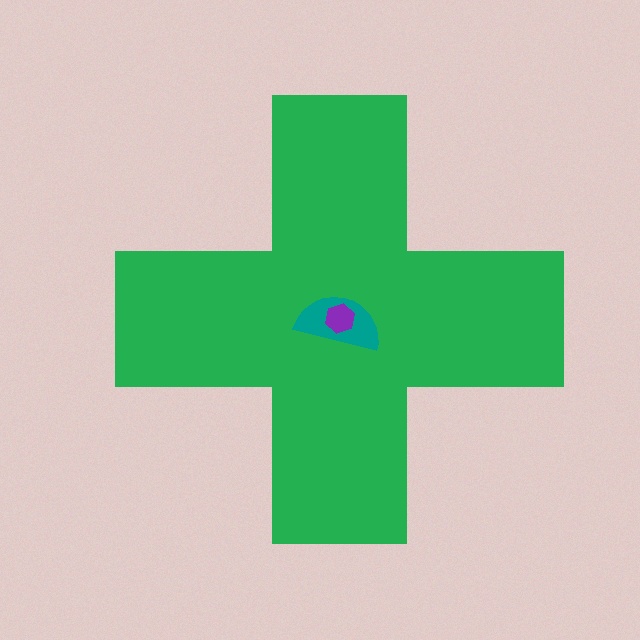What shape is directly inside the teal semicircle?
The purple hexagon.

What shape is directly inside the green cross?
The teal semicircle.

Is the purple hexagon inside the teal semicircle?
Yes.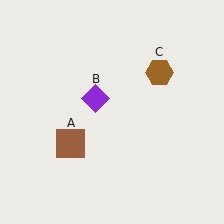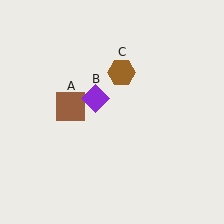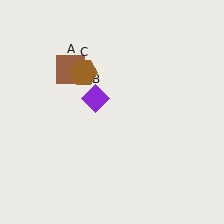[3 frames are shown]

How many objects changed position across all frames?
2 objects changed position: brown square (object A), brown hexagon (object C).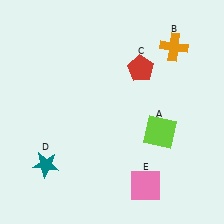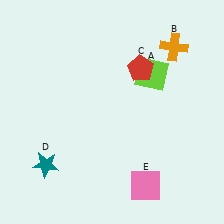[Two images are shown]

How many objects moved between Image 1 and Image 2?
1 object moved between the two images.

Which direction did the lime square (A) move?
The lime square (A) moved up.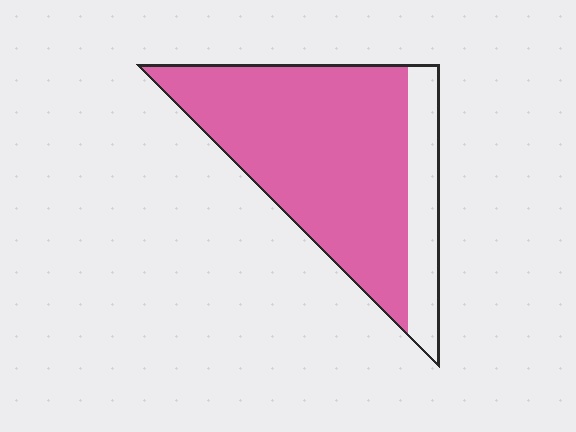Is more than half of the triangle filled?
Yes.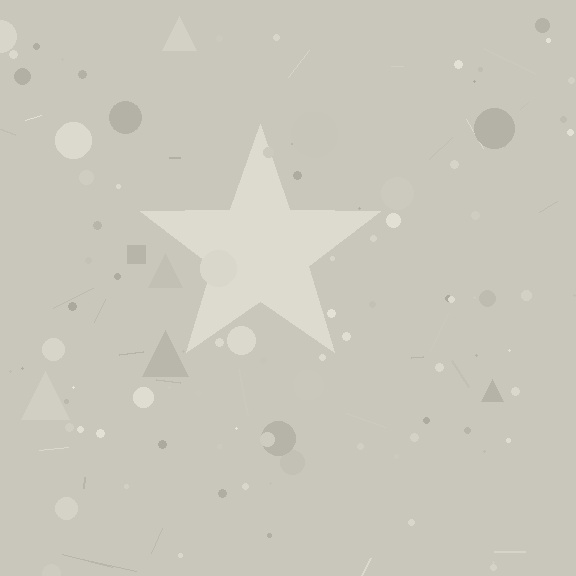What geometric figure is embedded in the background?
A star is embedded in the background.